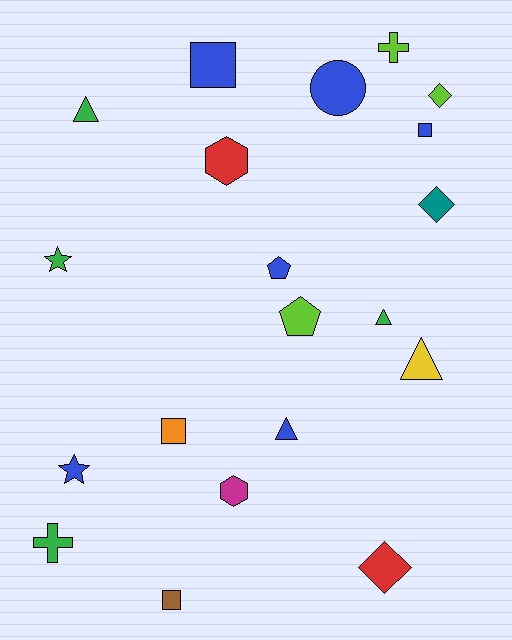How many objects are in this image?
There are 20 objects.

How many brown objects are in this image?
There is 1 brown object.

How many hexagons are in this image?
There are 2 hexagons.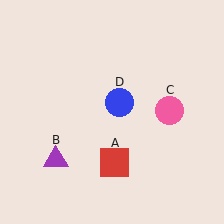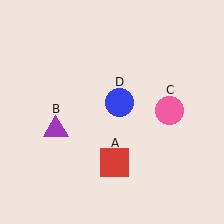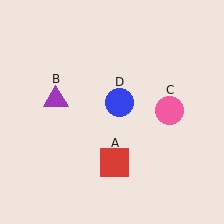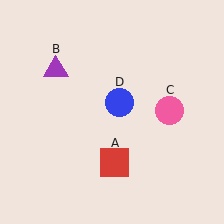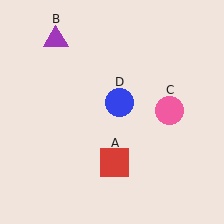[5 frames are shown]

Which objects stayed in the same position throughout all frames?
Red square (object A) and pink circle (object C) and blue circle (object D) remained stationary.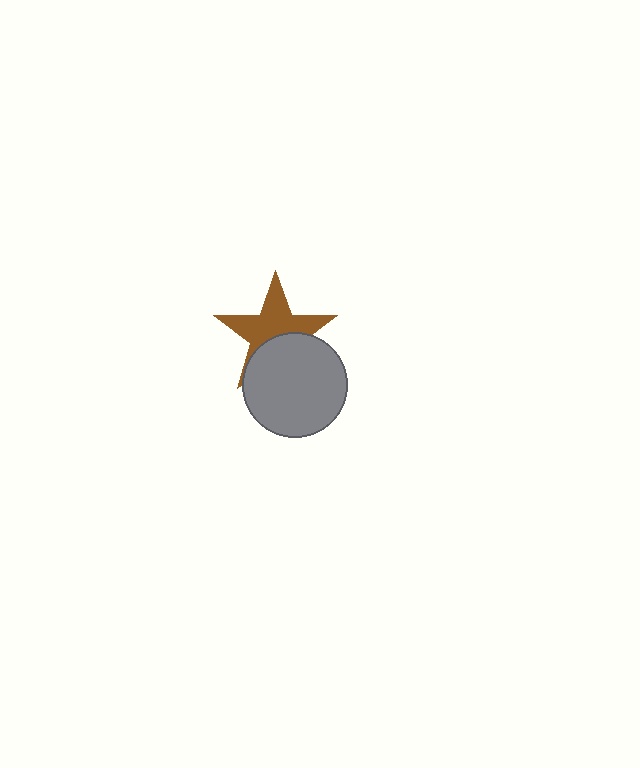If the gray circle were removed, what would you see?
You would see the complete brown star.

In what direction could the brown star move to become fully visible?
The brown star could move up. That would shift it out from behind the gray circle entirely.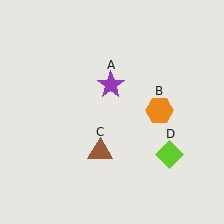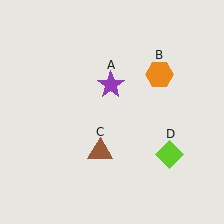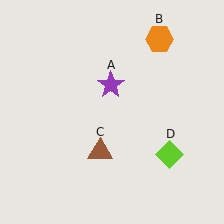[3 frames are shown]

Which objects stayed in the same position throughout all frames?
Purple star (object A) and brown triangle (object C) and lime diamond (object D) remained stationary.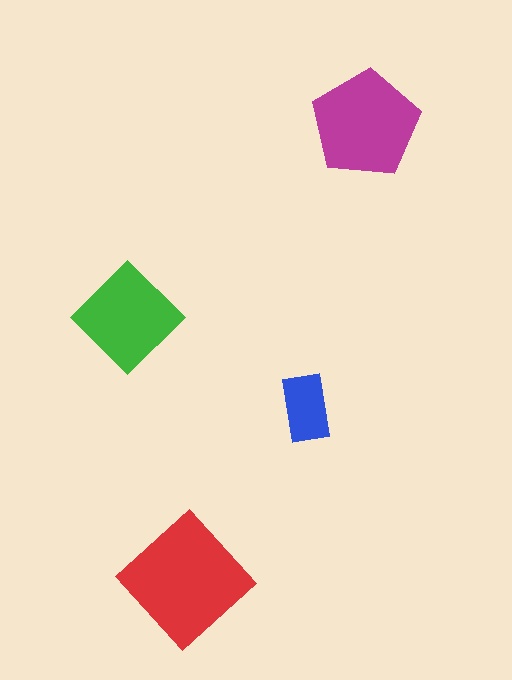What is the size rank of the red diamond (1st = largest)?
1st.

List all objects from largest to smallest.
The red diamond, the magenta pentagon, the green diamond, the blue rectangle.